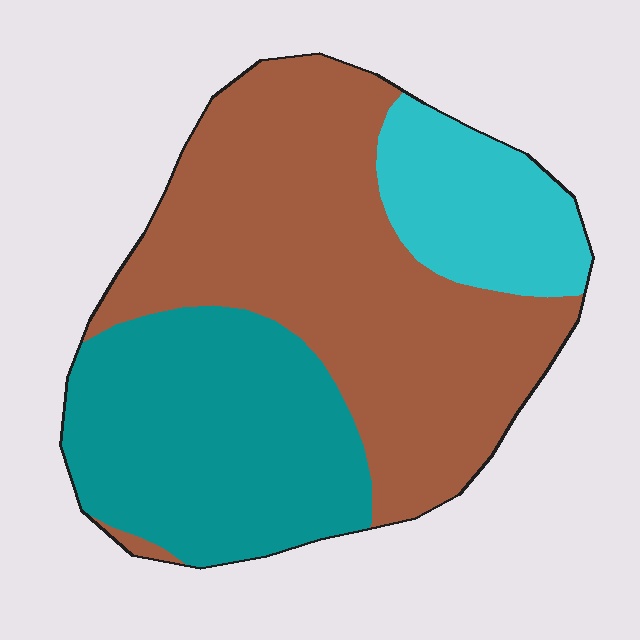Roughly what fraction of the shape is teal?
Teal covers around 35% of the shape.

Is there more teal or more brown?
Brown.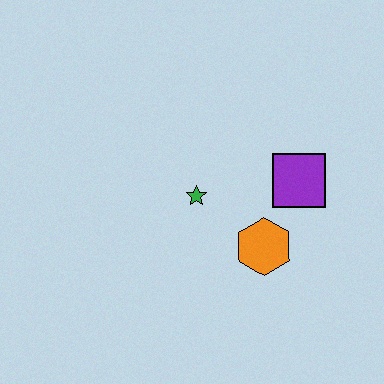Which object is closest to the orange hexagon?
The purple square is closest to the orange hexagon.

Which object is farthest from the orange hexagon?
The green star is farthest from the orange hexagon.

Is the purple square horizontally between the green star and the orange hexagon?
No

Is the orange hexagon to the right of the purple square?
No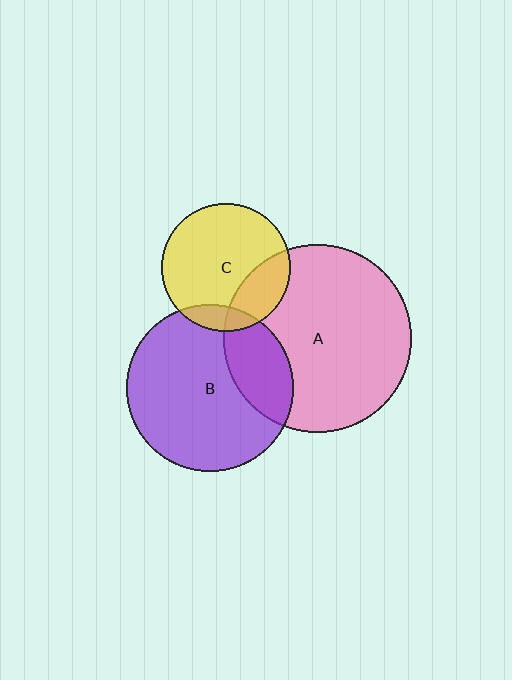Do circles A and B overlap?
Yes.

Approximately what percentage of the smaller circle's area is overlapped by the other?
Approximately 25%.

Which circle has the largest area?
Circle A (pink).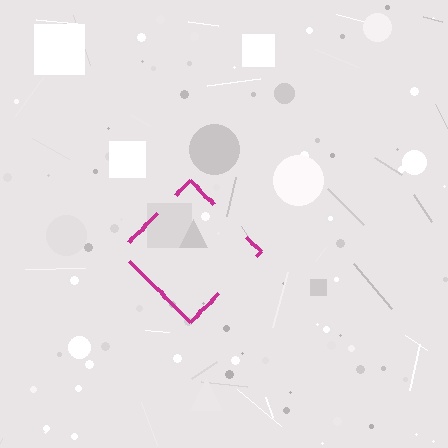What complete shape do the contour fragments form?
The contour fragments form a diamond.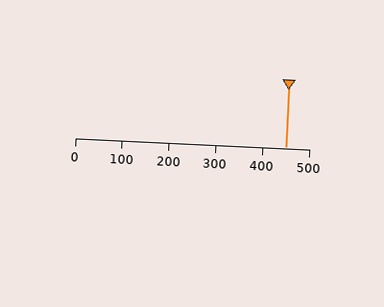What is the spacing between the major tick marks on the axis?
The major ticks are spaced 100 apart.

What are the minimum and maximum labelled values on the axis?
The axis runs from 0 to 500.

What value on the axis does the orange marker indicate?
The marker indicates approximately 450.